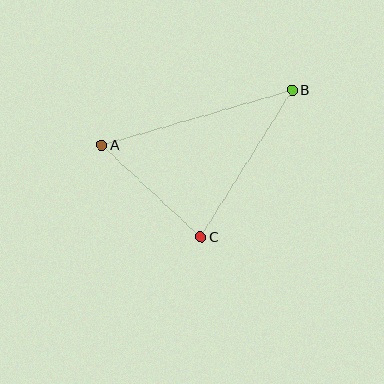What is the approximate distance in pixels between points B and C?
The distance between B and C is approximately 173 pixels.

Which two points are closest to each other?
Points A and C are closest to each other.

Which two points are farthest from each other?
Points A and B are farthest from each other.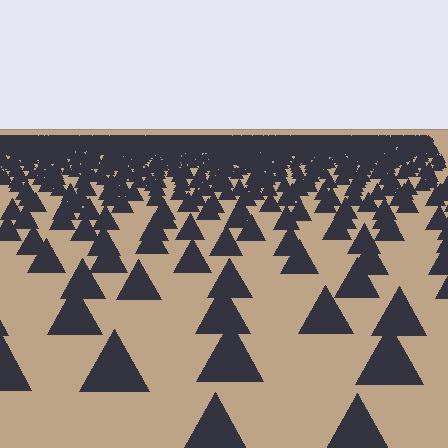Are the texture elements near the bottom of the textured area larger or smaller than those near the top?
Larger. Near the bottom, elements are closer to the viewer and appear at a bigger on-screen size.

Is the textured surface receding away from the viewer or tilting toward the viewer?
The surface is receding away from the viewer. Texture elements get smaller and denser toward the top.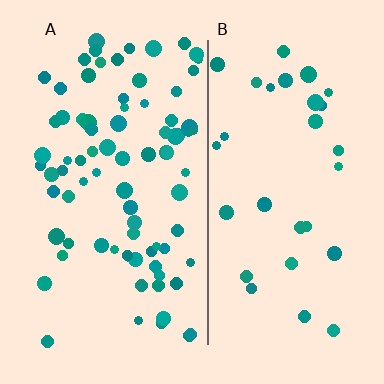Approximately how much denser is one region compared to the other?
Approximately 2.7× — region A over region B.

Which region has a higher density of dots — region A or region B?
A (the left).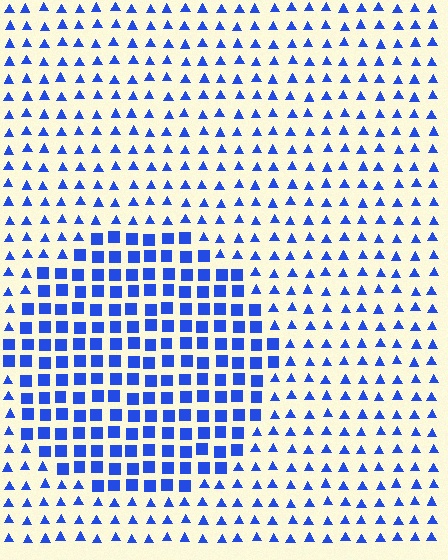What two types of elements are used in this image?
The image uses squares inside the circle region and triangles outside it.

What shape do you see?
I see a circle.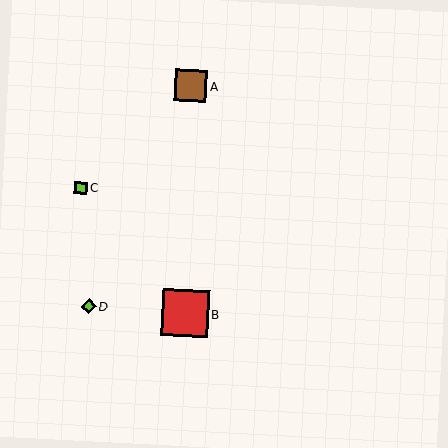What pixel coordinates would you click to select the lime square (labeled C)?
Click at (81, 188) to select the lime square C.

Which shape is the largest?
The red square (labeled B) is the largest.